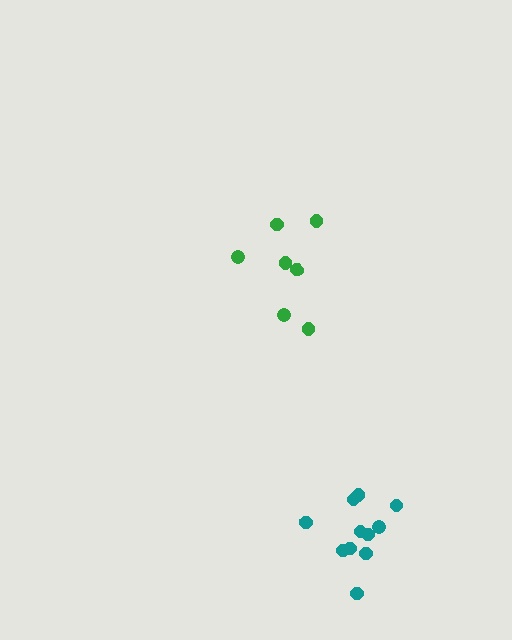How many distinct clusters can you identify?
There are 2 distinct clusters.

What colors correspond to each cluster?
The clusters are colored: green, teal.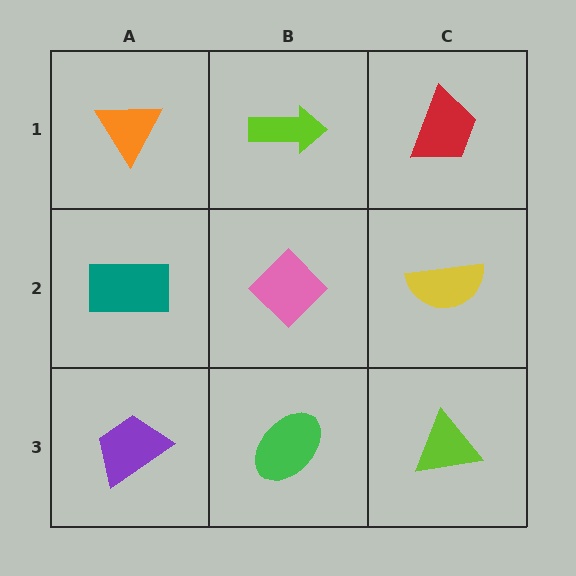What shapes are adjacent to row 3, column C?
A yellow semicircle (row 2, column C), a green ellipse (row 3, column B).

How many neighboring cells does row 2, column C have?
3.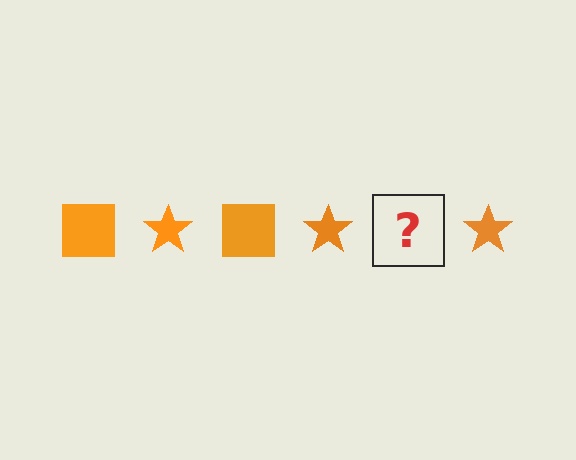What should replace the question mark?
The question mark should be replaced with an orange square.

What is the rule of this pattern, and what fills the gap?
The rule is that the pattern cycles through square, star shapes in orange. The gap should be filled with an orange square.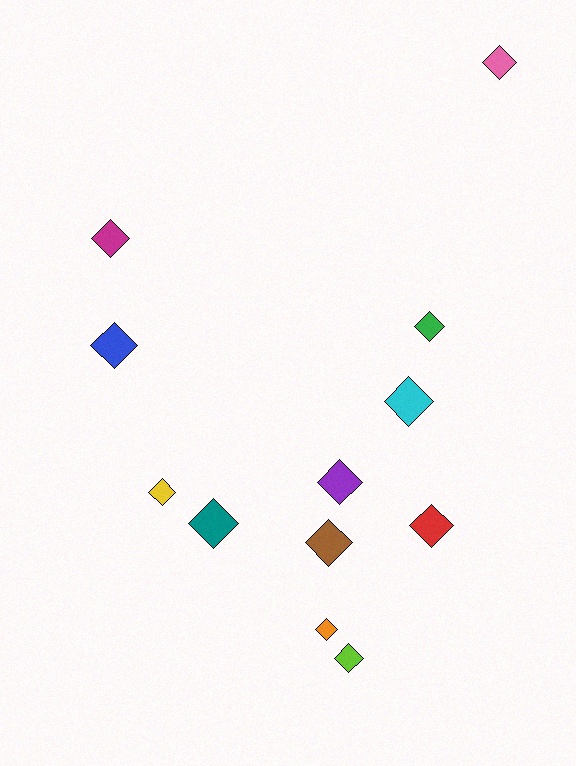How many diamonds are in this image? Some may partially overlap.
There are 12 diamonds.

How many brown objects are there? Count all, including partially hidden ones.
There is 1 brown object.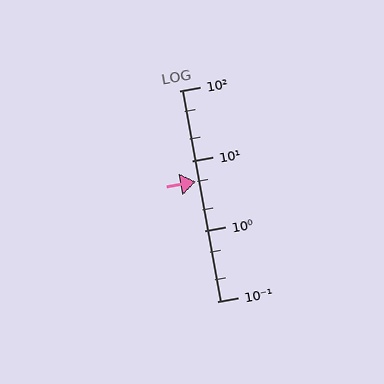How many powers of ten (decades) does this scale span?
The scale spans 3 decades, from 0.1 to 100.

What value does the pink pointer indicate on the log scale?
The pointer indicates approximately 5.1.